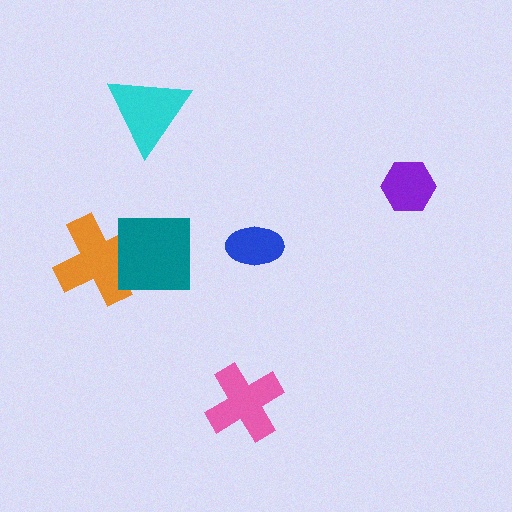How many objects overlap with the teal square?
1 object overlaps with the teal square.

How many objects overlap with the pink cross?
0 objects overlap with the pink cross.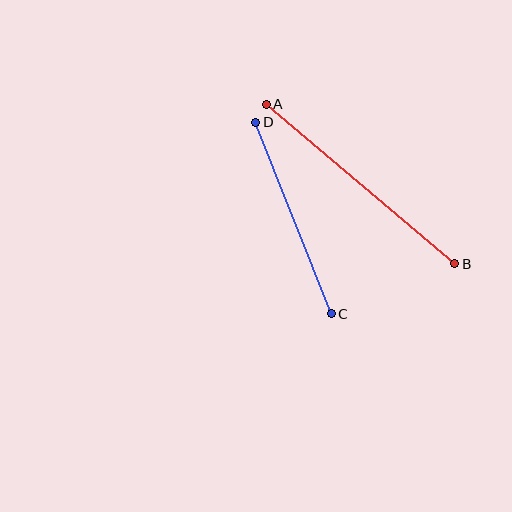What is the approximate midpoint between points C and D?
The midpoint is at approximately (294, 218) pixels.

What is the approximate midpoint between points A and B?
The midpoint is at approximately (360, 184) pixels.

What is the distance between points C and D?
The distance is approximately 206 pixels.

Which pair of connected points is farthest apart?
Points A and B are farthest apart.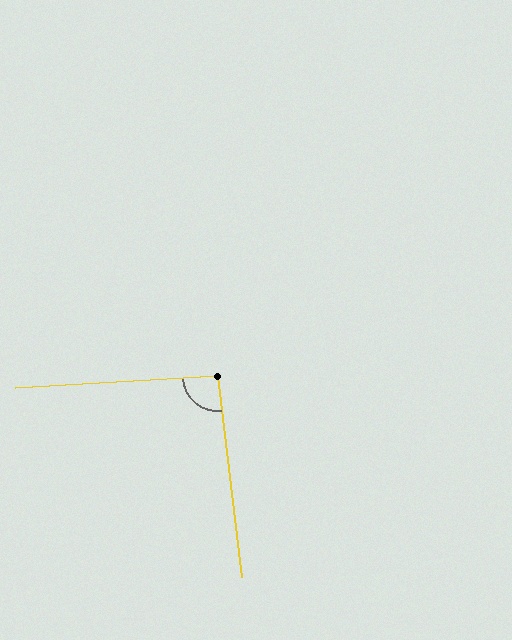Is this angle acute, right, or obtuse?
It is approximately a right angle.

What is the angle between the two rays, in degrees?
Approximately 93 degrees.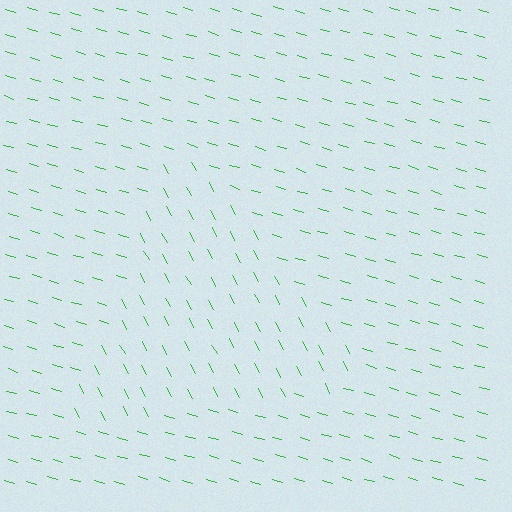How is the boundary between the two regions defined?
The boundary is defined purely by a change in line orientation (approximately 45 degrees difference). All lines are the same color and thickness.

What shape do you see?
I see a triangle.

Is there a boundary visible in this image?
Yes, there is a texture boundary formed by a change in line orientation.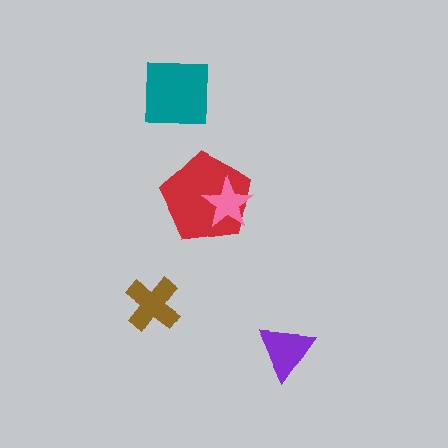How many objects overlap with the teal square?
0 objects overlap with the teal square.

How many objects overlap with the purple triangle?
0 objects overlap with the purple triangle.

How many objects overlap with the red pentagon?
1 object overlaps with the red pentagon.